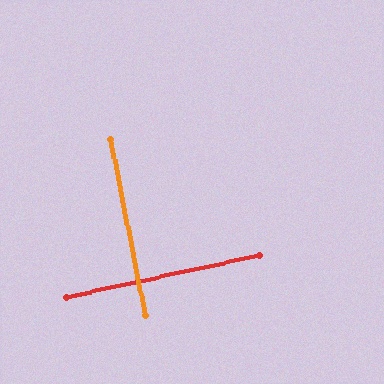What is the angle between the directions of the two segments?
Approximately 89 degrees.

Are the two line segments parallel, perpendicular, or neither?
Perpendicular — they meet at approximately 89°.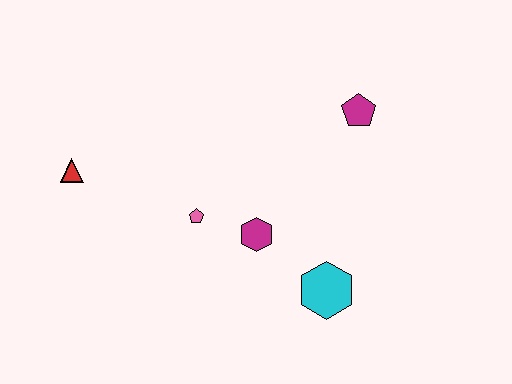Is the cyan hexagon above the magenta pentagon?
No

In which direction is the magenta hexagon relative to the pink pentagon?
The magenta hexagon is to the right of the pink pentagon.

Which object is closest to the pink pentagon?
The magenta hexagon is closest to the pink pentagon.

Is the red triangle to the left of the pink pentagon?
Yes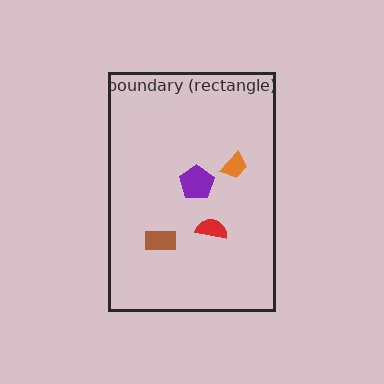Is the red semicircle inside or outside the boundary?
Inside.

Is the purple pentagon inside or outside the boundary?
Inside.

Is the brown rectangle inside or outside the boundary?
Inside.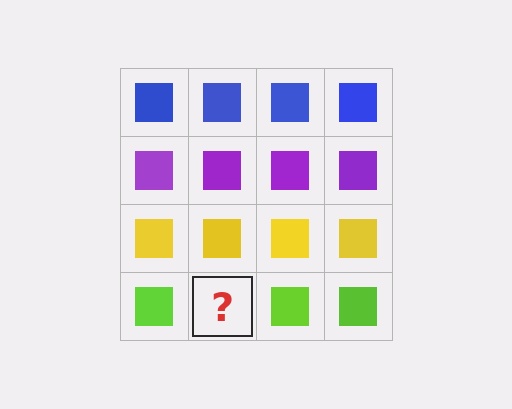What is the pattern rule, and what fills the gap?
The rule is that each row has a consistent color. The gap should be filled with a lime square.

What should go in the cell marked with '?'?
The missing cell should contain a lime square.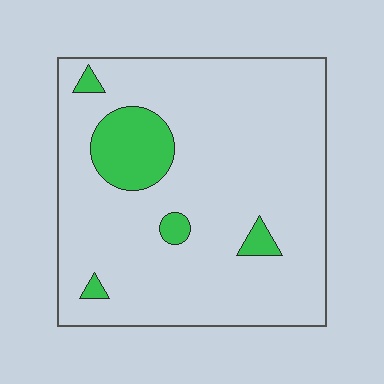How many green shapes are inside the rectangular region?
5.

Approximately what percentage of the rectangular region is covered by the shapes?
Approximately 10%.